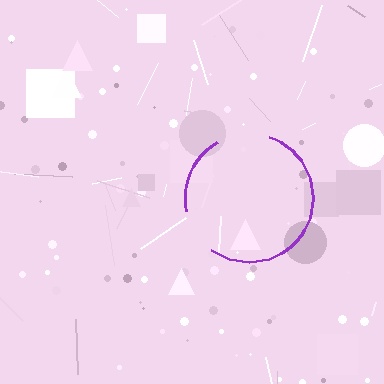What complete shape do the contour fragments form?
The contour fragments form a circle.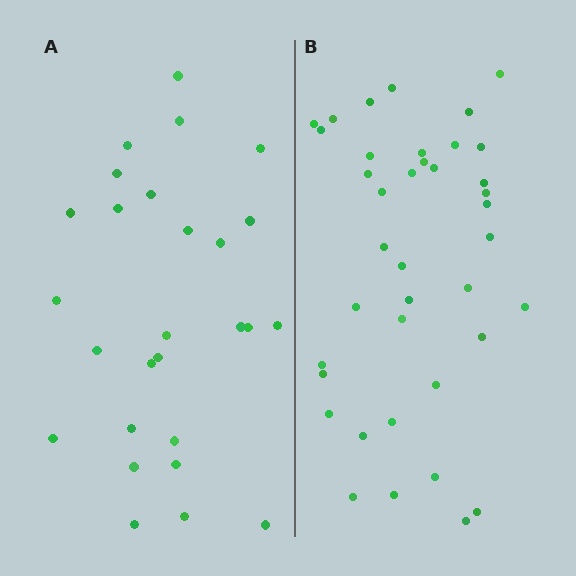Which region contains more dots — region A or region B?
Region B (the right region) has more dots.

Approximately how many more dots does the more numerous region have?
Region B has roughly 12 or so more dots than region A.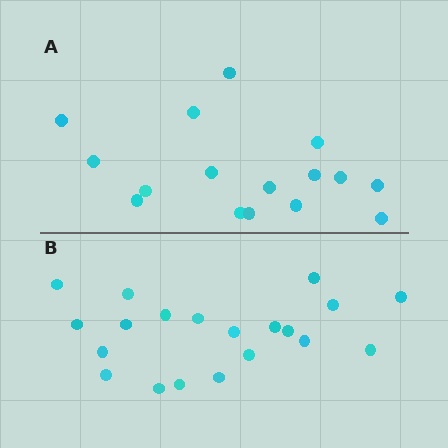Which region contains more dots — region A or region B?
Region B (the bottom region) has more dots.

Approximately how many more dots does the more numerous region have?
Region B has about 4 more dots than region A.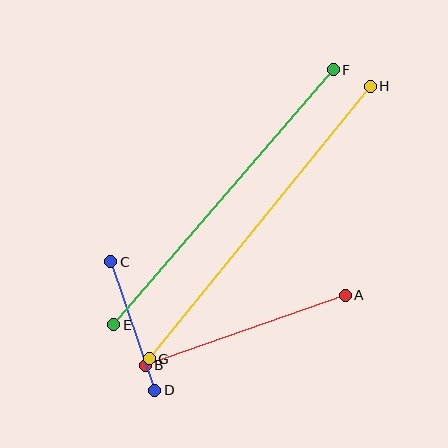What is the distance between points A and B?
The distance is approximately 212 pixels.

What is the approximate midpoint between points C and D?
The midpoint is at approximately (133, 326) pixels.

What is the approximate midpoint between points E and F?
The midpoint is at approximately (224, 197) pixels.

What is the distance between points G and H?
The distance is approximately 351 pixels.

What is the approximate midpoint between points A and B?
The midpoint is at approximately (245, 330) pixels.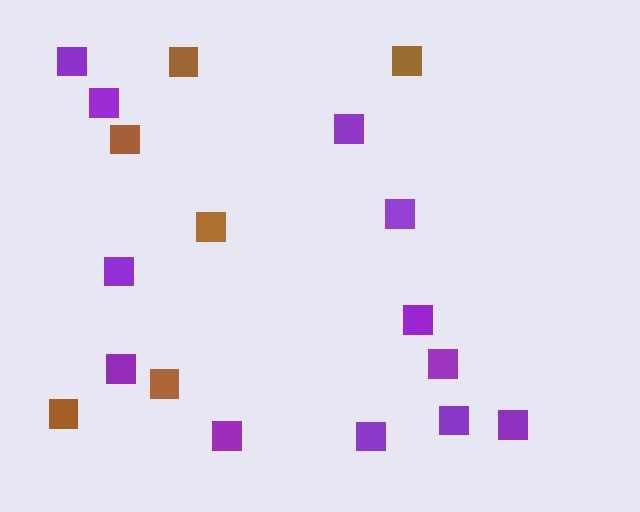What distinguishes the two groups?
There are 2 groups: one group of purple squares (12) and one group of brown squares (6).